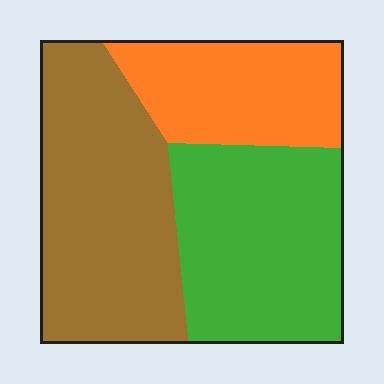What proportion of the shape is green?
Green covers around 35% of the shape.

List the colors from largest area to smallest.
From largest to smallest: brown, green, orange.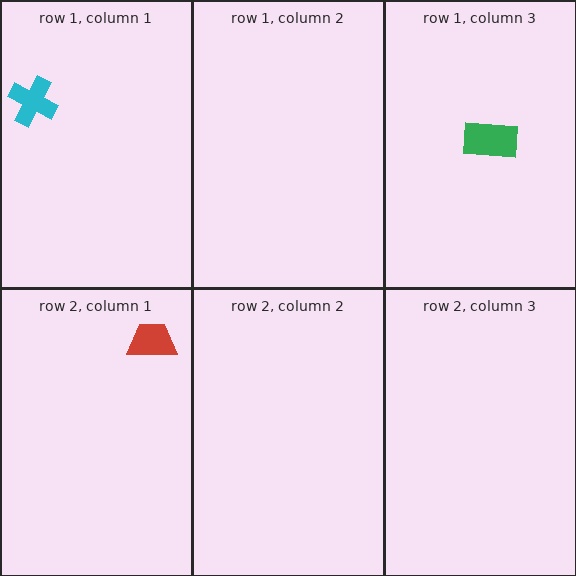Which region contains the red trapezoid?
The row 2, column 1 region.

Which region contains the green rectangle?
The row 1, column 3 region.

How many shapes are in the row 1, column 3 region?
1.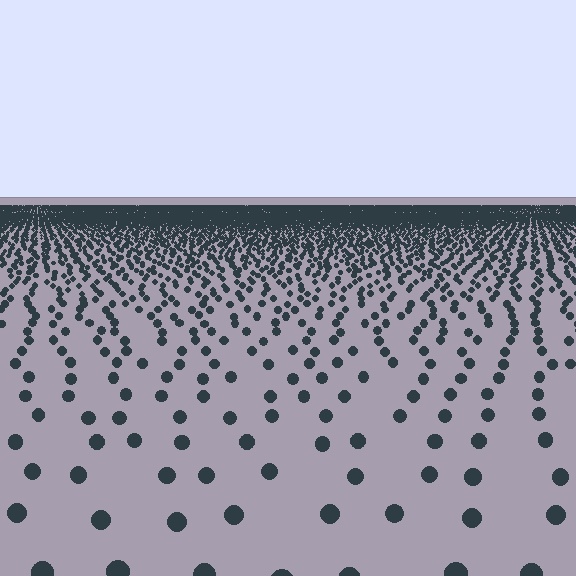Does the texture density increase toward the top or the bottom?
Density increases toward the top.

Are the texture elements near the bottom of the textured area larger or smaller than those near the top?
Larger. Near the bottom, elements are closer to the viewer and appear at a bigger on-screen size.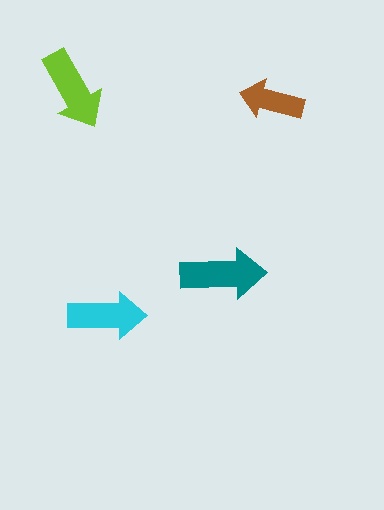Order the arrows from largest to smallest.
the teal one, the lime one, the cyan one, the brown one.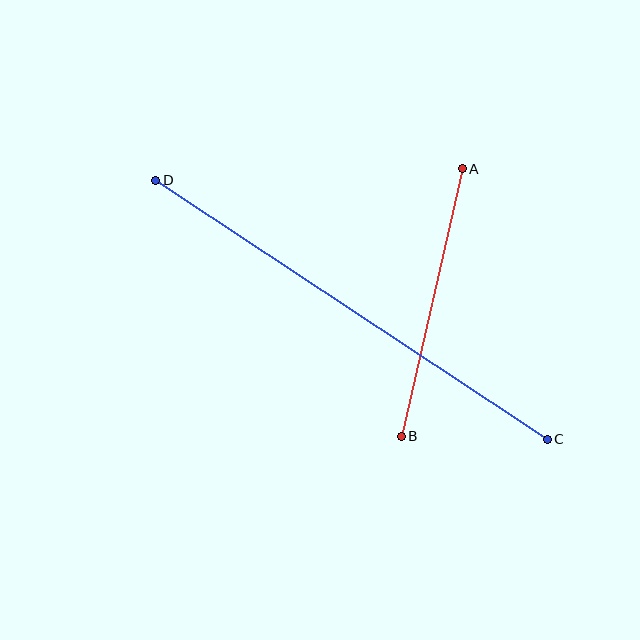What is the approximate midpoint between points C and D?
The midpoint is at approximately (352, 310) pixels.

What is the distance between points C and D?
The distance is approximately 469 pixels.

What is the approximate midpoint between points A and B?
The midpoint is at approximately (432, 302) pixels.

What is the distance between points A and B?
The distance is approximately 275 pixels.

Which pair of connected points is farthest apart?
Points C and D are farthest apart.